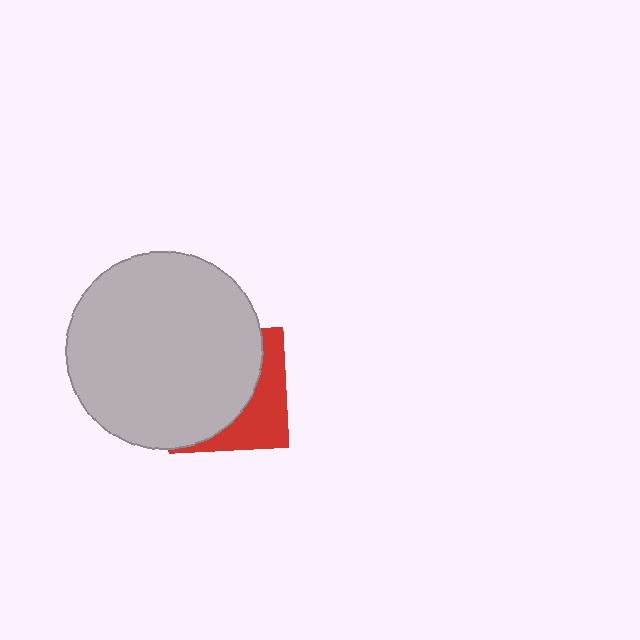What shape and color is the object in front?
The object in front is a light gray circle.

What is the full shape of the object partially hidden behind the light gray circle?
The partially hidden object is a red square.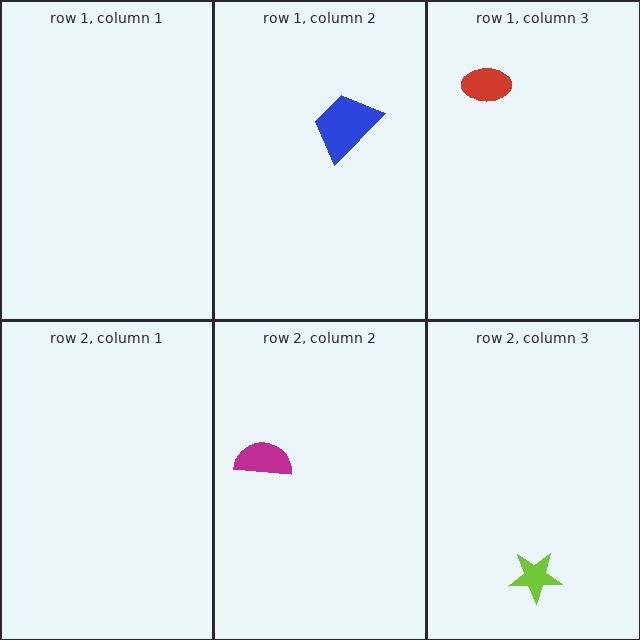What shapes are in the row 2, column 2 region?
The magenta semicircle.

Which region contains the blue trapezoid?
The row 1, column 2 region.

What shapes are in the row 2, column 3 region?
The lime star.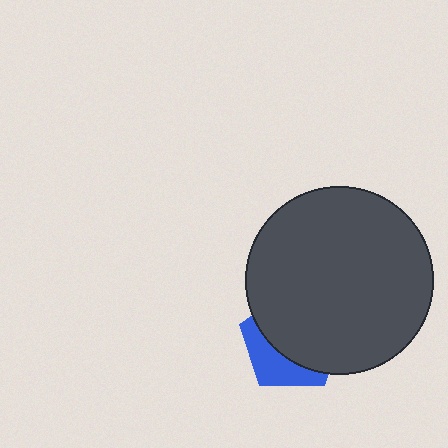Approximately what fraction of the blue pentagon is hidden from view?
Roughly 66% of the blue pentagon is hidden behind the dark gray circle.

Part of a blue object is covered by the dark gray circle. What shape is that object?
It is a pentagon.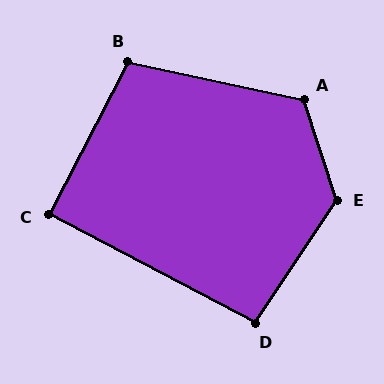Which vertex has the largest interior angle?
E, at approximately 128 degrees.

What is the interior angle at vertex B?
Approximately 105 degrees (obtuse).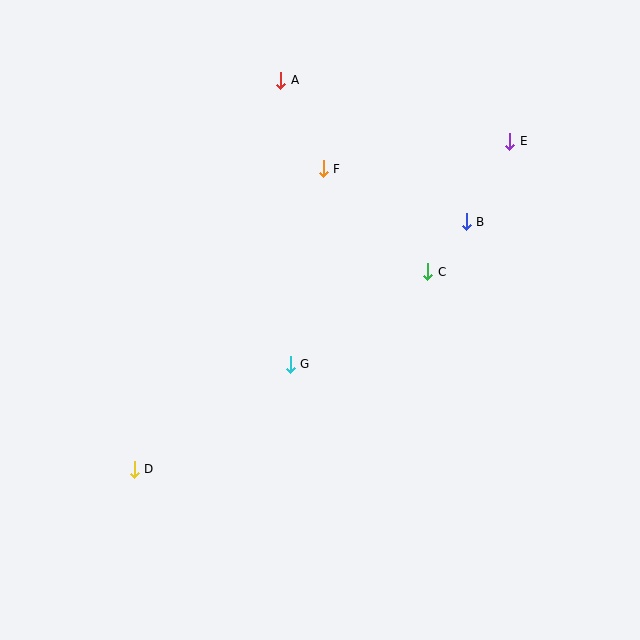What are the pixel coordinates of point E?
Point E is at (510, 141).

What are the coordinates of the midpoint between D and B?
The midpoint between D and B is at (300, 345).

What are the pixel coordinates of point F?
Point F is at (323, 169).